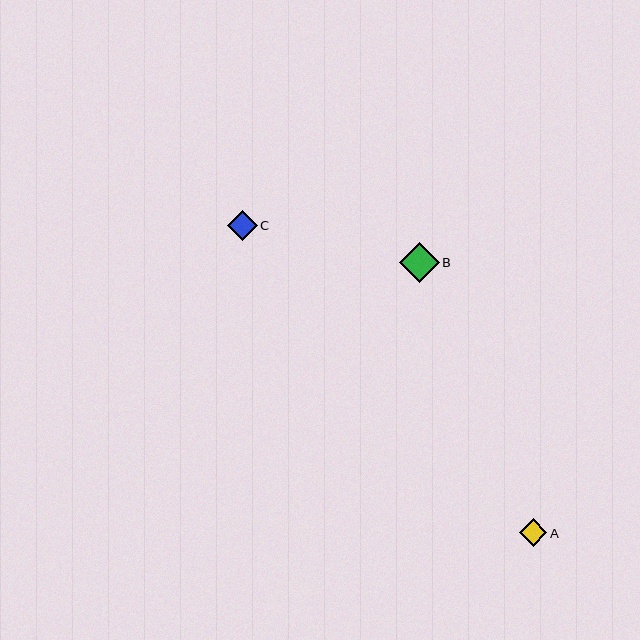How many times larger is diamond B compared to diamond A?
Diamond B is approximately 1.5 times the size of diamond A.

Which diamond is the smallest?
Diamond A is the smallest with a size of approximately 28 pixels.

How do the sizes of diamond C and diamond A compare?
Diamond C and diamond A are approximately the same size.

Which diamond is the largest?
Diamond B is the largest with a size of approximately 40 pixels.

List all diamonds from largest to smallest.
From largest to smallest: B, C, A.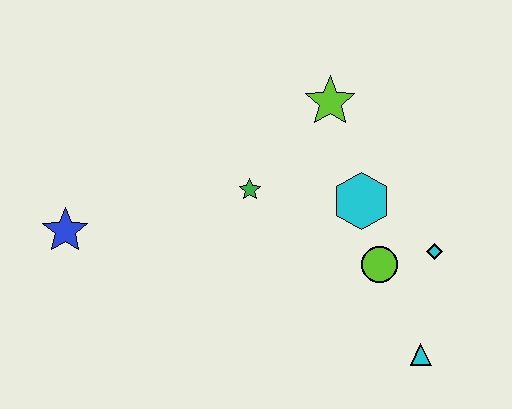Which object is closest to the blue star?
The green star is closest to the blue star.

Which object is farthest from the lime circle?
The blue star is farthest from the lime circle.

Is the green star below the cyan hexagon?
No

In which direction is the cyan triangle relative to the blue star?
The cyan triangle is to the right of the blue star.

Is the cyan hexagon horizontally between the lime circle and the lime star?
Yes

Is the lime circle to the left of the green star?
No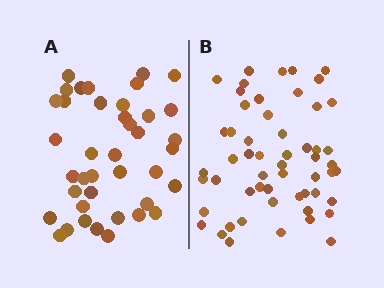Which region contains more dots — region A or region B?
Region B (the right region) has more dots.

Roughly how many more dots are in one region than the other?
Region B has approximately 15 more dots than region A.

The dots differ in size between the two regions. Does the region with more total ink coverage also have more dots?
No. Region A has more total ink coverage because its dots are larger, but region B actually contains more individual dots. Total area can be misleading — the number of items is what matters here.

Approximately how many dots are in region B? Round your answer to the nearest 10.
About 60 dots. (The exact count is 55, which rounds to 60.)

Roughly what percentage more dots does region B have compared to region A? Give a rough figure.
About 40% more.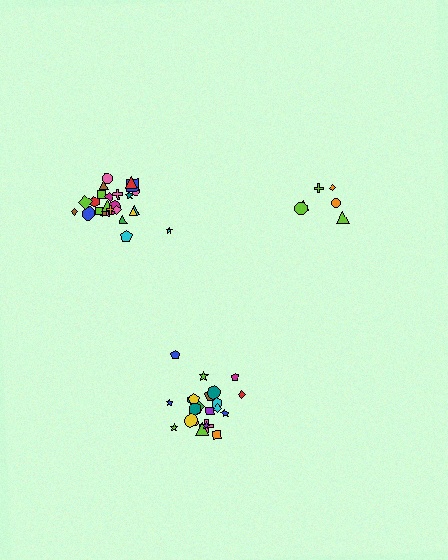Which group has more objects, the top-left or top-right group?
The top-left group.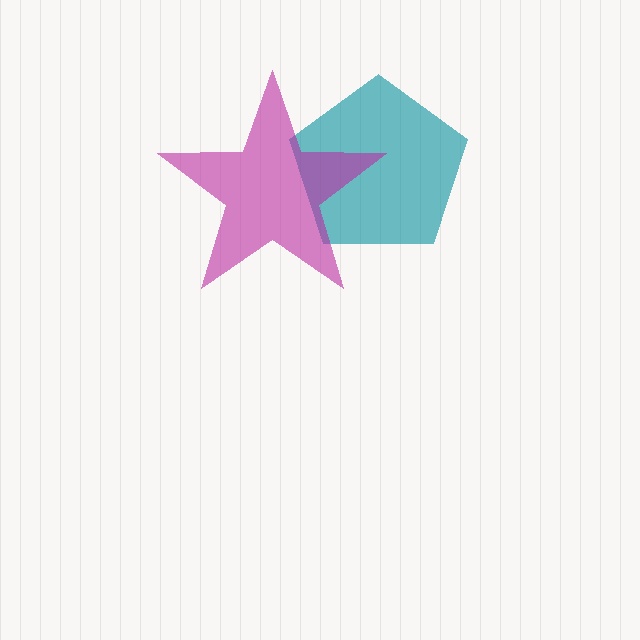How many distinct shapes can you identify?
There are 2 distinct shapes: a teal pentagon, a magenta star.